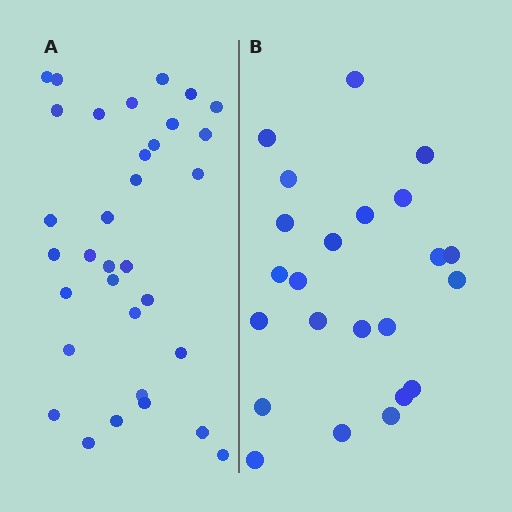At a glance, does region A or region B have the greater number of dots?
Region A (the left region) has more dots.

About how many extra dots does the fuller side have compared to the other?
Region A has roughly 10 or so more dots than region B.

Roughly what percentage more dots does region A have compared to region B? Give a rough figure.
About 45% more.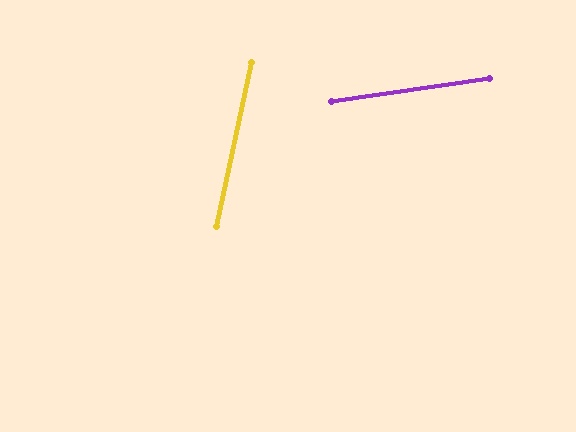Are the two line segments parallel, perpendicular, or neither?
Neither parallel nor perpendicular — they differ by about 70°.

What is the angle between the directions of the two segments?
Approximately 70 degrees.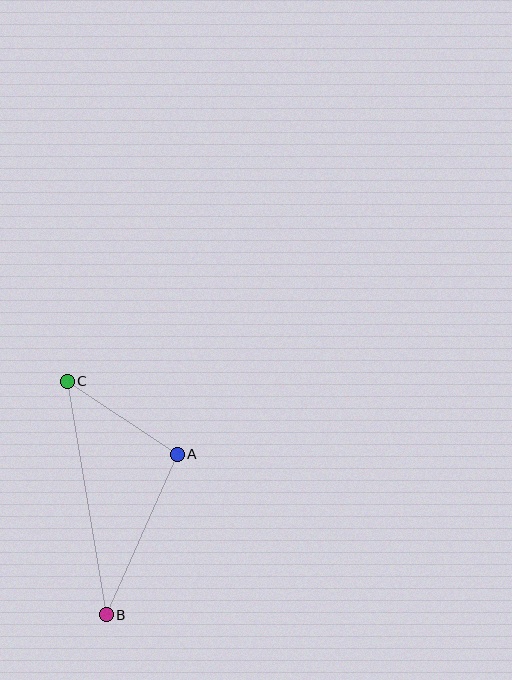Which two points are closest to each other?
Points A and C are closest to each other.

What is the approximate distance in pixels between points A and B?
The distance between A and B is approximately 176 pixels.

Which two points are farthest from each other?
Points B and C are farthest from each other.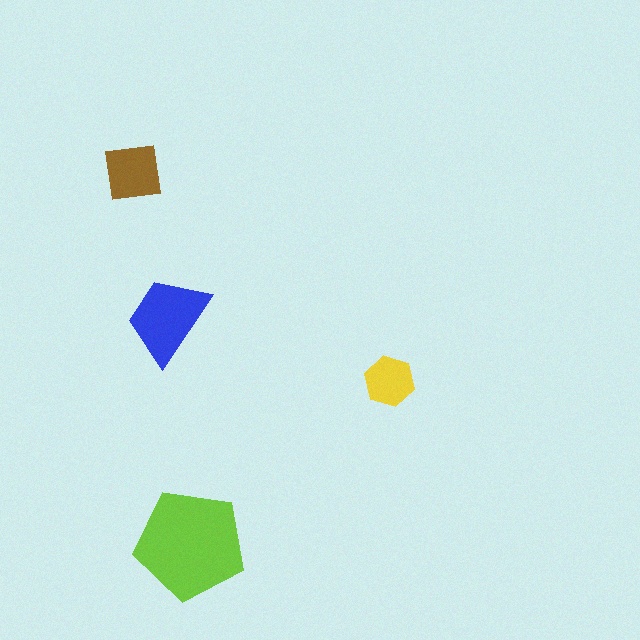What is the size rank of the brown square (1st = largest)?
3rd.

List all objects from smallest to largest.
The yellow hexagon, the brown square, the blue trapezoid, the lime pentagon.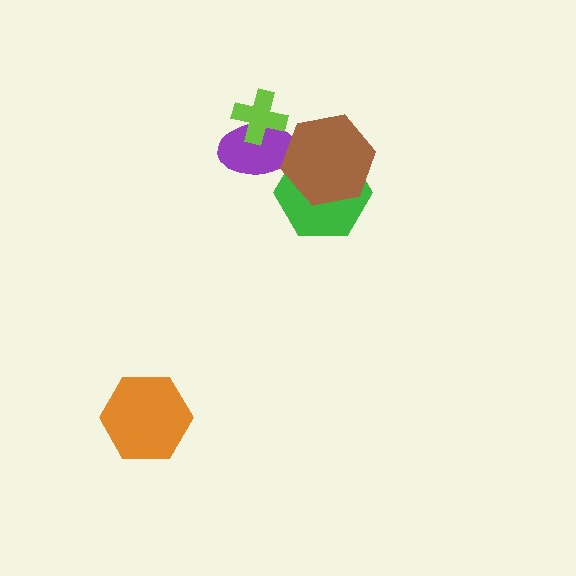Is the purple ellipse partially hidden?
Yes, it is partially covered by another shape.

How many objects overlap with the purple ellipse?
2 objects overlap with the purple ellipse.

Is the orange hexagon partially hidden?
No, no other shape covers it.